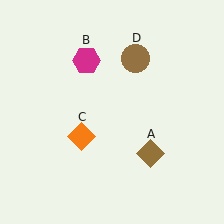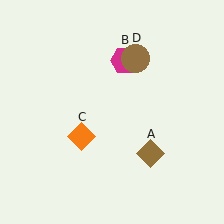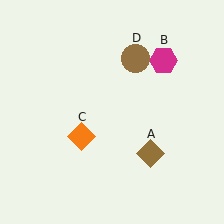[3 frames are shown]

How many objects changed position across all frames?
1 object changed position: magenta hexagon (object B).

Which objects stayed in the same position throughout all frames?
Brown diamond (object A) and orange diamond (object C) and brown circle (object D) remained stationary.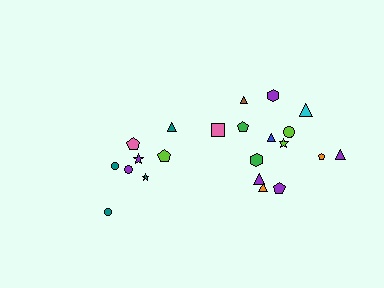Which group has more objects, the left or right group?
The right group.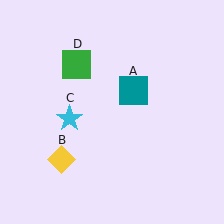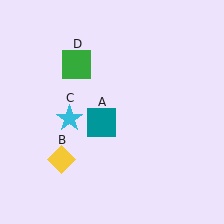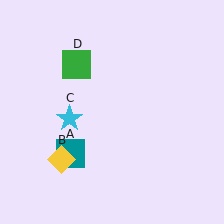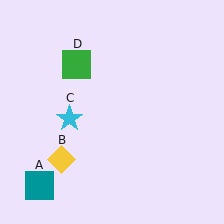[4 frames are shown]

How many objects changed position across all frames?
1 object changed position: teal square (object A).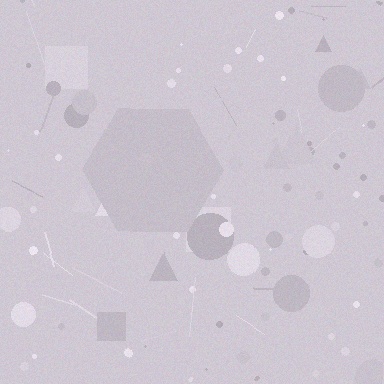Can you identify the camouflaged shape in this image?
The camouflaged shape is a hexagon.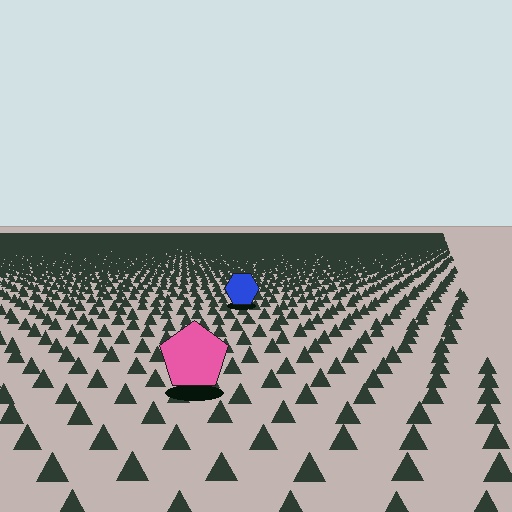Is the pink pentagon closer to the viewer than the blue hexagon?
Yes. The pink pentagon is closer — you can tell from the texture gradient: the ground texture is coarser near it.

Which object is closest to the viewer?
The pink pentagon is closest. The texture marks near it are larger and more spread out.